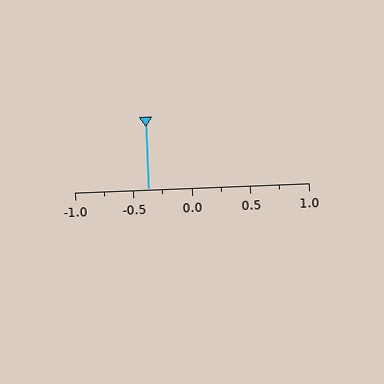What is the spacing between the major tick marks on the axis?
The major ticks are spaced 0.5 apart.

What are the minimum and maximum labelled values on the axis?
The axis runs from -1.0 to 1.0.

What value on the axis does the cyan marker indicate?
The marker indicates approximately -0.38.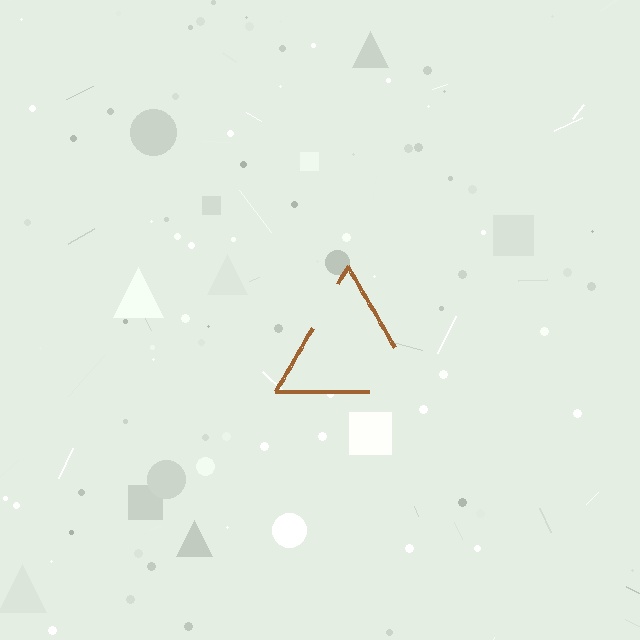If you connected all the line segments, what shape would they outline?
They would outline a triangle.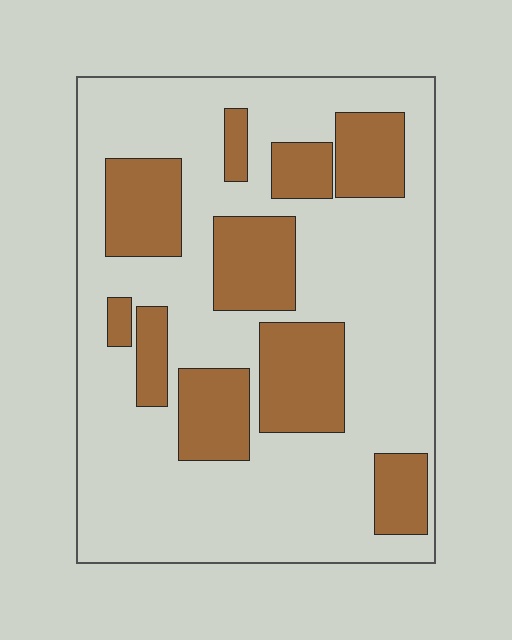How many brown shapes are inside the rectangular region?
10.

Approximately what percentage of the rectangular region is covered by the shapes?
Approximately 30%.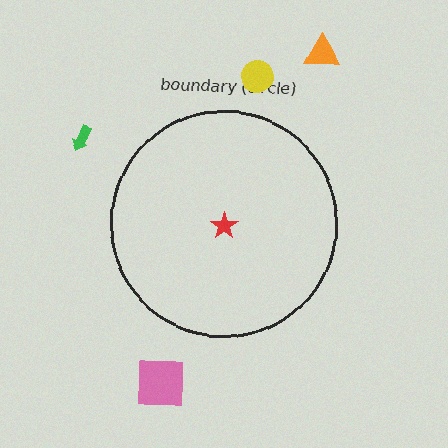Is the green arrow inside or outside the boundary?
Outside.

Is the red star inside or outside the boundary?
Inside.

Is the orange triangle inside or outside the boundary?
Outside.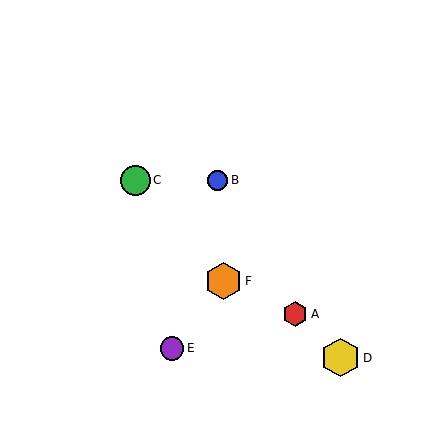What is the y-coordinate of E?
Object E is at y≈348.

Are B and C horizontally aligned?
Yes, both are at y≈180.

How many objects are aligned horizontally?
2 objects (B, C) are aligned horizontally.